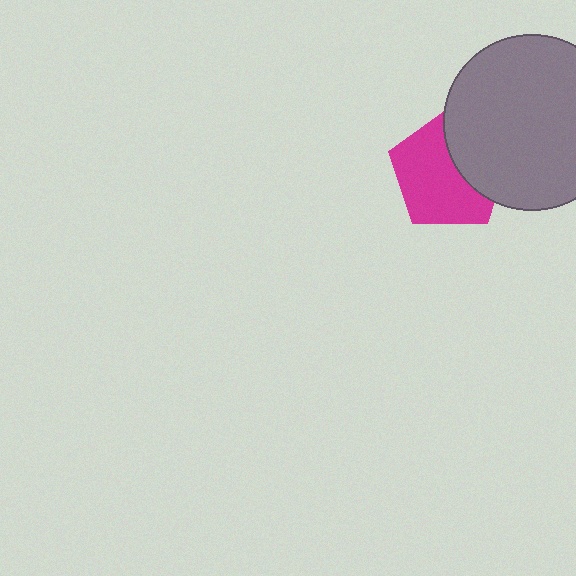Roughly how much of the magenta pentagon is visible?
About half of it is visible (roughly 64%).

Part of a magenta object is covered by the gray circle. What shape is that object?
It is a pentagon.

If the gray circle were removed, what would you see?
You would see the complete magenta pentagon.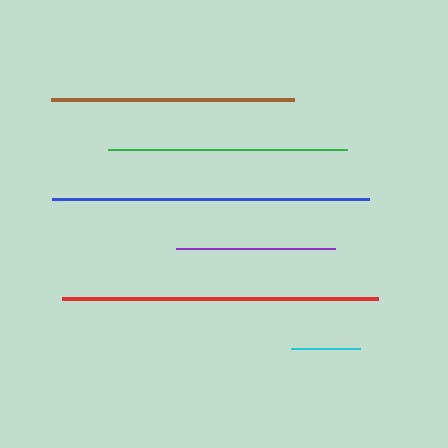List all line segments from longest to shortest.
From longest to shortest: blue, red, brown, green, purple, cyan.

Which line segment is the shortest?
The cyan line is the shortest at approximately 69 pixels.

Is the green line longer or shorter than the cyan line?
The green line is longer than the cyan line.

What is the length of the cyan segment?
The cyan segment is approximately 69 pixels long.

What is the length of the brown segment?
The brown segment is approximately 242 pixels long.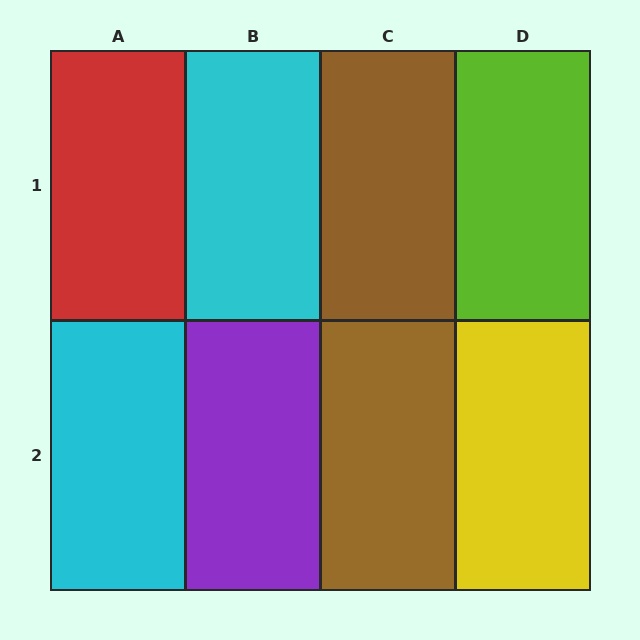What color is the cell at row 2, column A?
Cyan.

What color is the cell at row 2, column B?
Purple.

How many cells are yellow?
1 cell is yellow.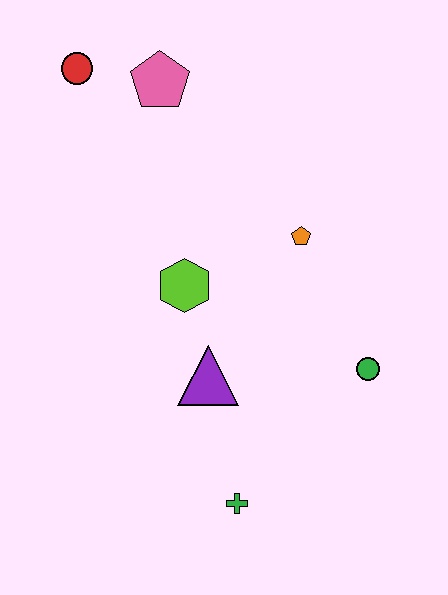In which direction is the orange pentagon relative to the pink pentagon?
The orange pentagon is below the pink pentagon.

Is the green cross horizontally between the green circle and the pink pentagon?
Yes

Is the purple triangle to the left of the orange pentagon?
Yes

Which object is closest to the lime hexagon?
The purple triangle is closest to the lime hexagon.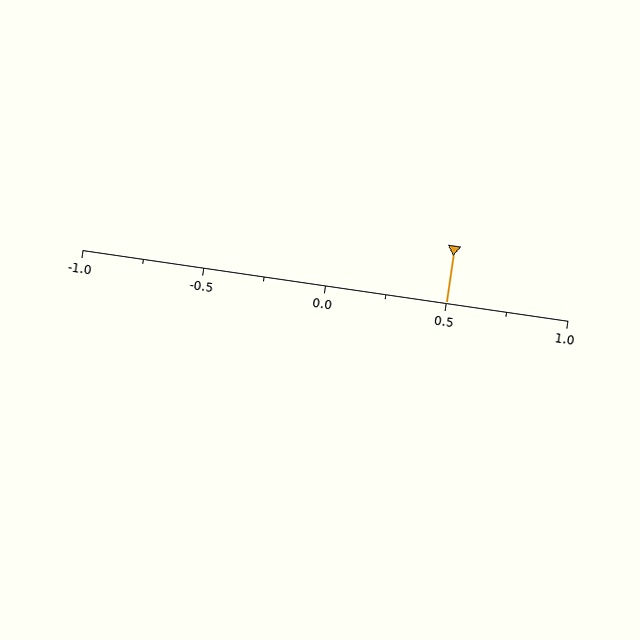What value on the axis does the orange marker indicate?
The marker indicates approximately 0.5.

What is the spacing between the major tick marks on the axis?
The major ticks are spaced 0.5 apart.